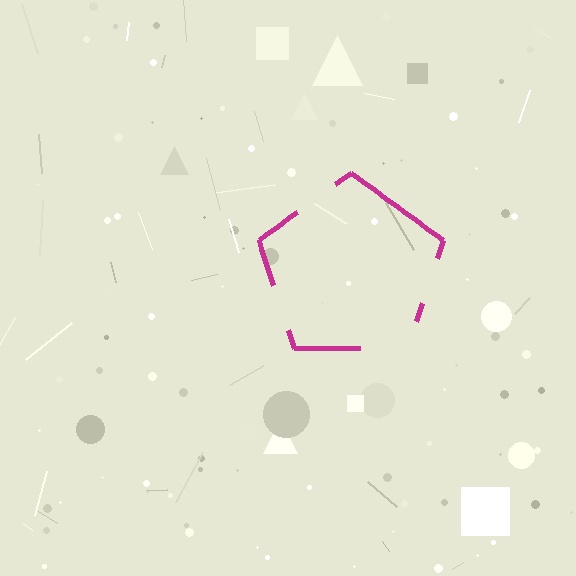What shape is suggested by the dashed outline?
The dashed outline suggests a pentagon.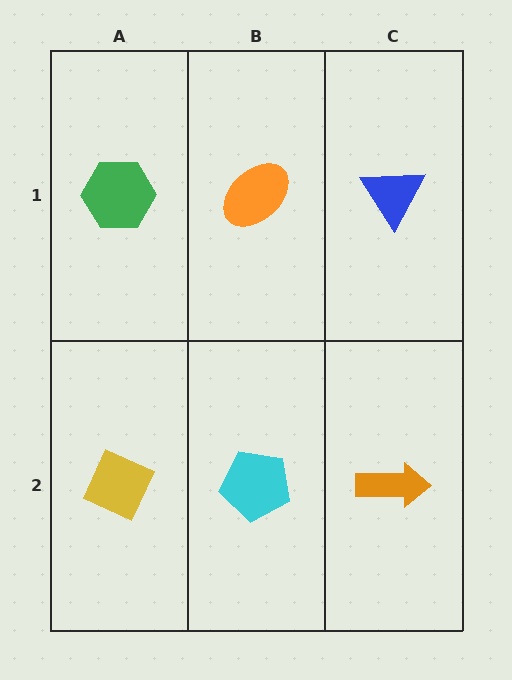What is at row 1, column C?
A blue triangle.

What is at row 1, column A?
A green hexagon.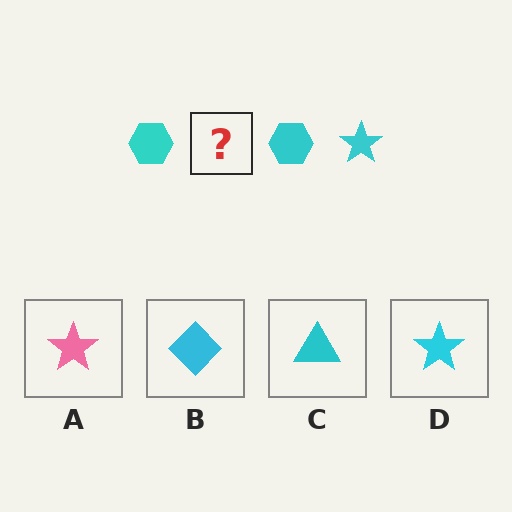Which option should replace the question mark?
Option D.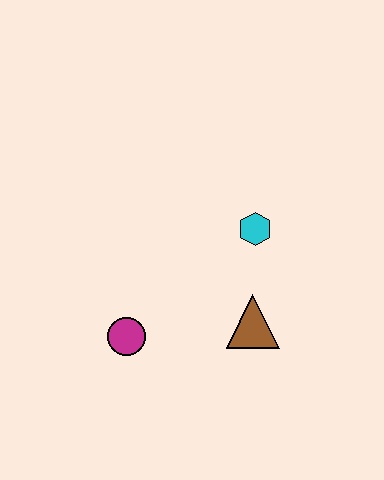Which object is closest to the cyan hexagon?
The brown triangle is closest to the cyan hexagon.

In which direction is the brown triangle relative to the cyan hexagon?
The brown triangle is below the cyan hexagon.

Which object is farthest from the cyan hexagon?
The magenta circle is farthest from the cyan hexagon.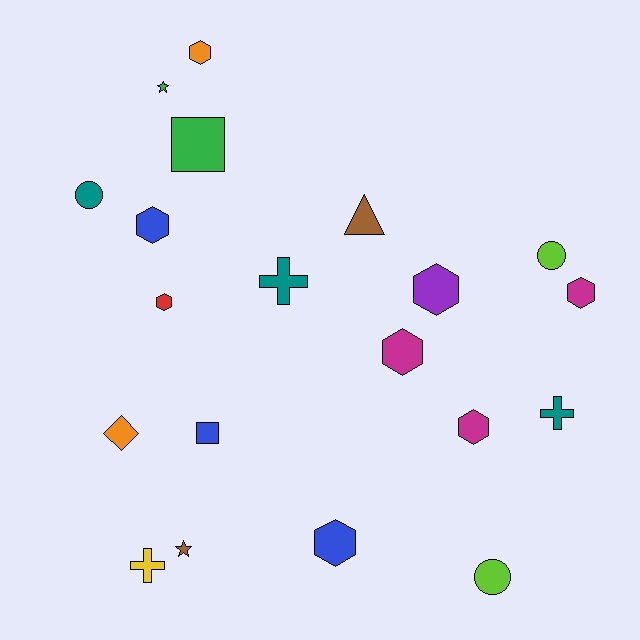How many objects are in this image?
There are 20 objects.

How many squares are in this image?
There are 2 squares.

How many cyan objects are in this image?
There are no cyan objects.